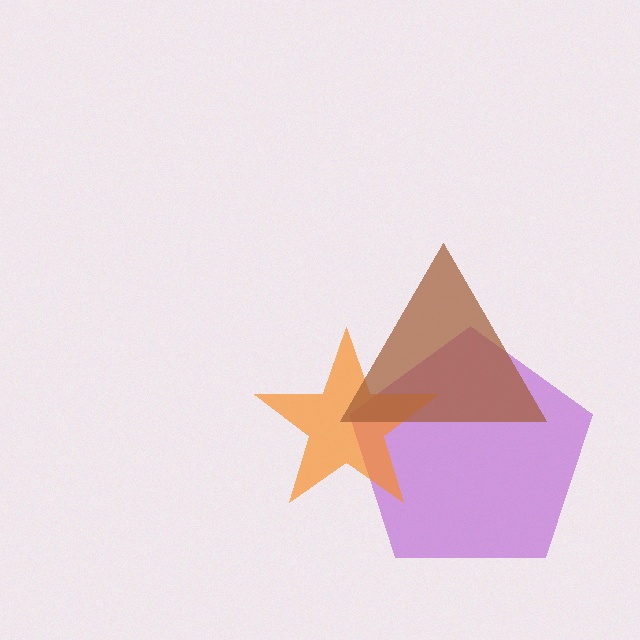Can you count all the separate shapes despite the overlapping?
Yes, there are 3 separate shapes.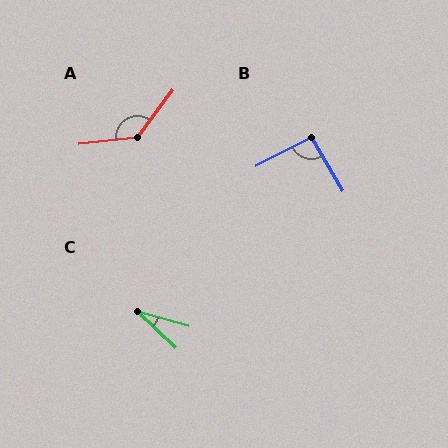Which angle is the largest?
A, at approximately 134 degrees.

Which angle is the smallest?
C, at approximately 28 degrees.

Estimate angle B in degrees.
Approximately 93 degrees.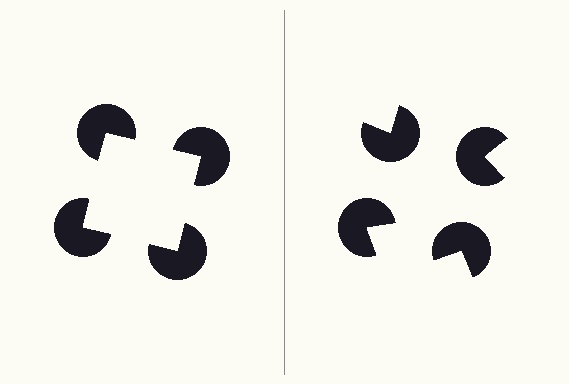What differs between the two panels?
The pac-man discs are positioned identically on both sides; only the wedge orientations differ. On the left they align to a square; on the right they are misaligned.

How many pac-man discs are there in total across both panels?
8 — 4 on each side.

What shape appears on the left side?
An illusory square.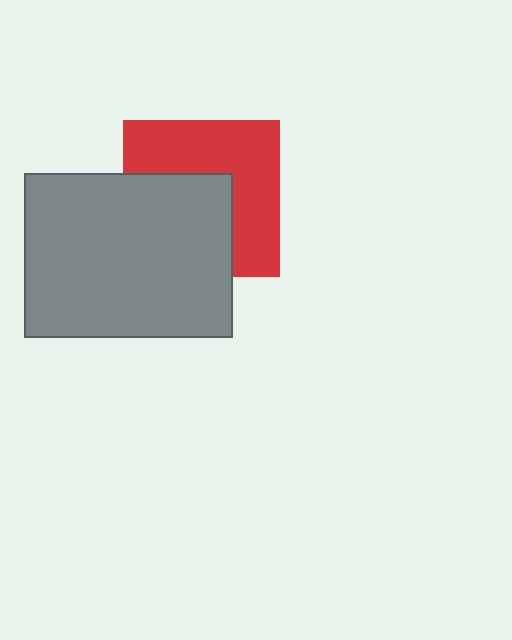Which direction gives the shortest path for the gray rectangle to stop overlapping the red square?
Moving toward the lower-left gives the shortest separation.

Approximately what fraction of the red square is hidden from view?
Roughly 46% of the red square is hidden behind the gray rectangle.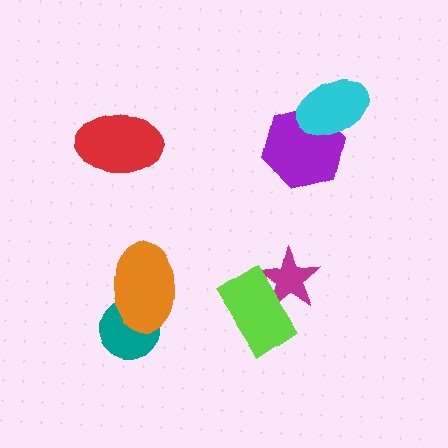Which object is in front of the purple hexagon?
The cyan ellipse is in front of the purple hexagon.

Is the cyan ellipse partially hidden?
No, no other shape covers it.